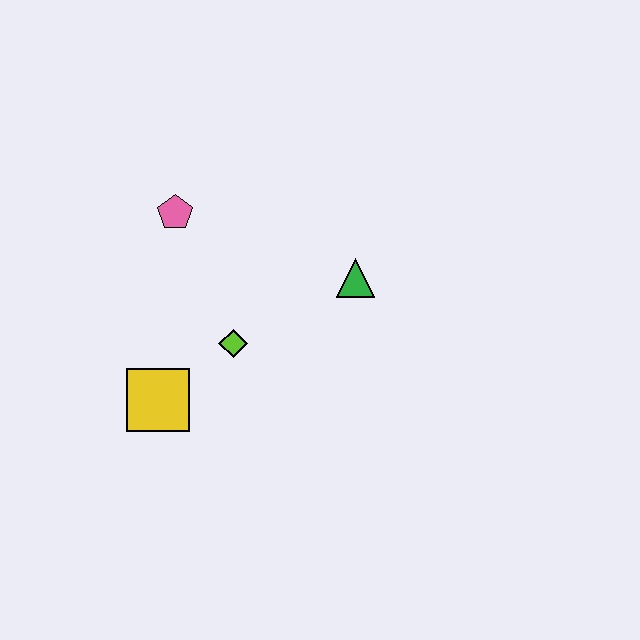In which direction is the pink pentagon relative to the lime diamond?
The pink pentagon is above the lime diamond.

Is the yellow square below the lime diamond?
Yes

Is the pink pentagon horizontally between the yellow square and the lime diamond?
Yes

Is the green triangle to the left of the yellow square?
No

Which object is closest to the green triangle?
The lime diamond is closest to the green triangle.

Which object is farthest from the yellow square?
The green triangle is farthest from the yellow square.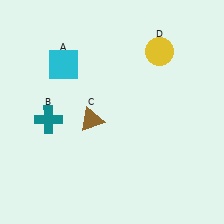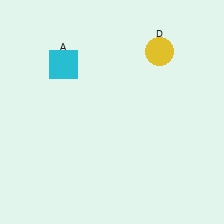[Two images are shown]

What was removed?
The brown triangle (C), the teal cross (B) were removed in Image 2.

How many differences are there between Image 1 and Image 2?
There are 2 differences between the two images.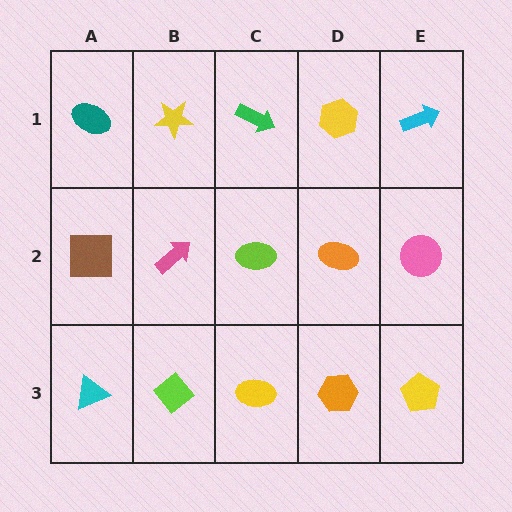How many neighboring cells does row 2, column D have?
4.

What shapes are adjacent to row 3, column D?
An orange ellipse (row 2, column D), a yellow ellipse (row 3, column C), a yellow pentagon (row 3, column E).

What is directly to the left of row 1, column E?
A yellow hexagon.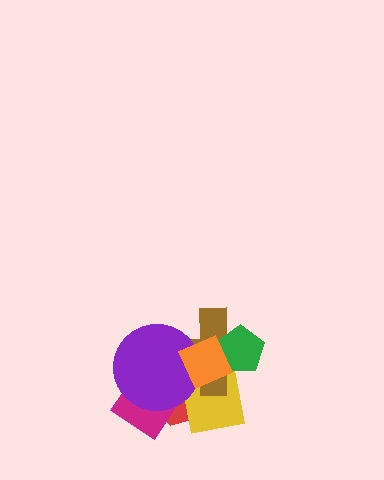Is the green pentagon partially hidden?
Yes, it is partially covered by another shape.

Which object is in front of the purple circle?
The orange diamond is in front of the purple circle.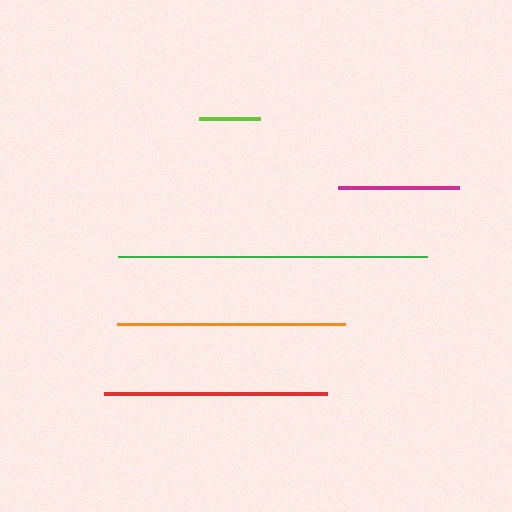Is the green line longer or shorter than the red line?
The green line is longer than the red line.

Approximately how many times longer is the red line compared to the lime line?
The red line is approximately 3.7 times the length of the lime line.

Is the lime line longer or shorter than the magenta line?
The magenta line is longer than the lime line.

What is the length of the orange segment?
The orange segment is approximately 227 pixels long.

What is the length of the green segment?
The green segment is approximately 309 pixels long.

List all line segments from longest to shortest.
From longest to shortest: green, orange, red, magenta, lime.